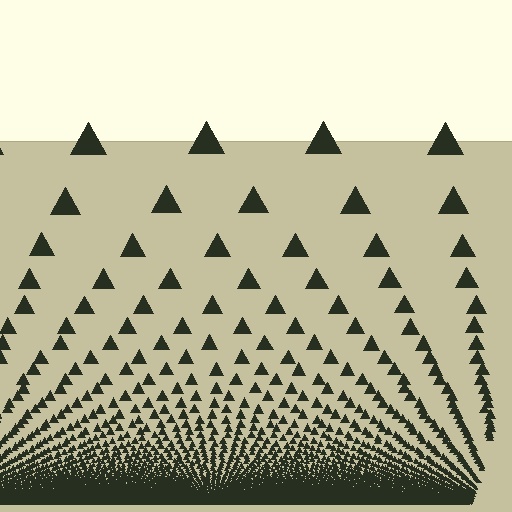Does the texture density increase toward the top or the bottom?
Density increases toward the bottom.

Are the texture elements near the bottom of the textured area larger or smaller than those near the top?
Smaller. The gradient is inverted — elements near the bottom are smaller and denser.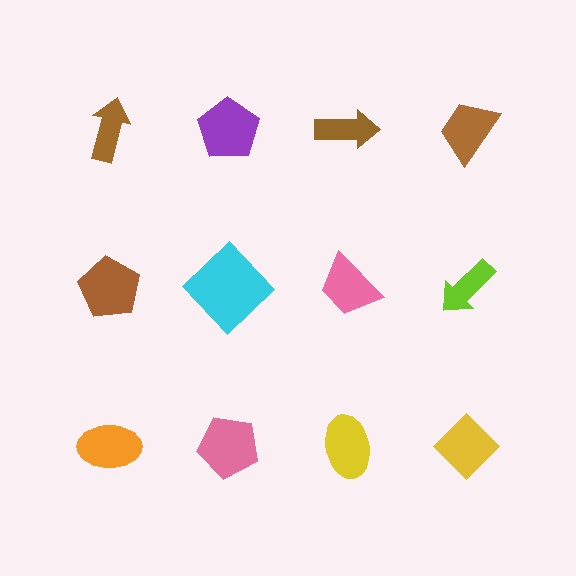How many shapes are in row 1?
4 shapes.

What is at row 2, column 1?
A brown pentagon.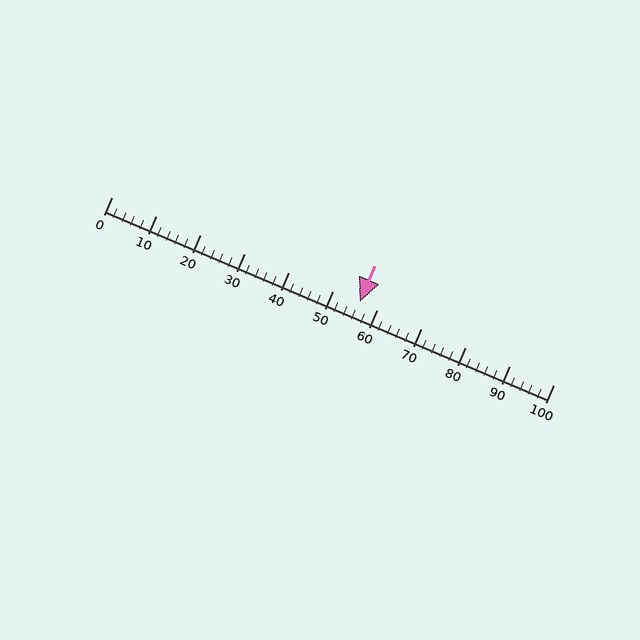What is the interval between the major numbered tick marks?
The major tick marks are spaced 10 units apart.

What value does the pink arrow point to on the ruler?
The pink arrow points to approximately 56.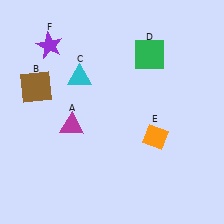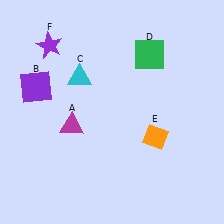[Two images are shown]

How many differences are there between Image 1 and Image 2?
There is 1 difference between the two images.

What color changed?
The square (B) changed from brown in Image 1 to purple in Image 2.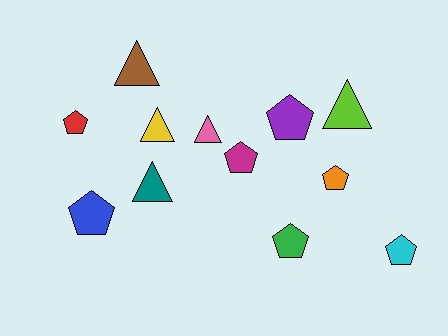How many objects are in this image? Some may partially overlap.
There are 12 objects.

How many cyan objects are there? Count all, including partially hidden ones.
There is 1 cyan object.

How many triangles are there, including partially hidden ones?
There are 5 triangles.